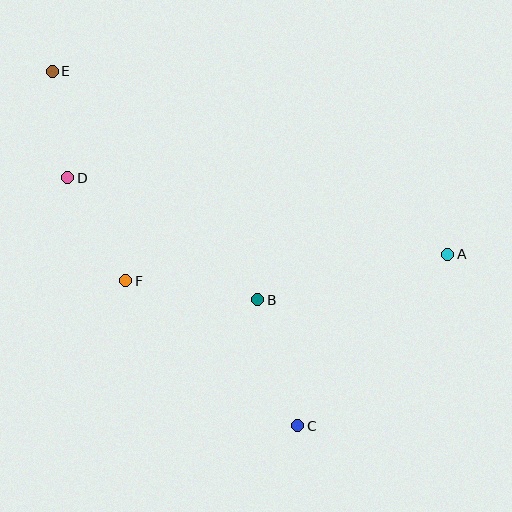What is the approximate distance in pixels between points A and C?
The distance between A and C is approximately 228 pixels.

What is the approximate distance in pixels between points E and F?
The distance between E and F is approximately 223 pixels.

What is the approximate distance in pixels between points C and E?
The distance between C and E is approximately 432 pixels.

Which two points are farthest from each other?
Points A and E are farthest from each other.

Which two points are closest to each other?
Points D and E are closest to each other.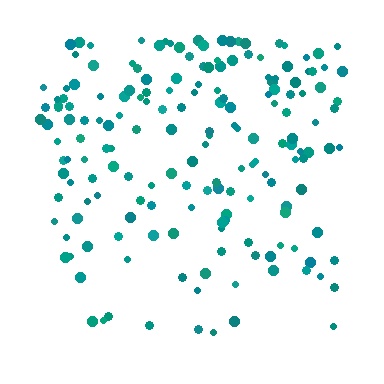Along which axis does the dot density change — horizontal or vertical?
Vertical.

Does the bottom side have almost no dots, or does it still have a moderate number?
Still a moderate number, just noticeably fewer than the top.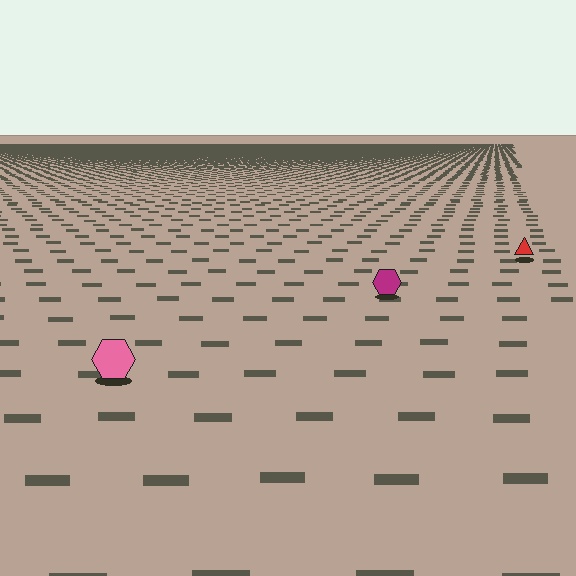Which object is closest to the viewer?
The pink hexagon is closest. The texture marks near it are larger and more spread out.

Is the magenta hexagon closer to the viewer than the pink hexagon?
No. The pink hexagon is closer — you can tell from the texture gradient: the ground texture is coarser near it.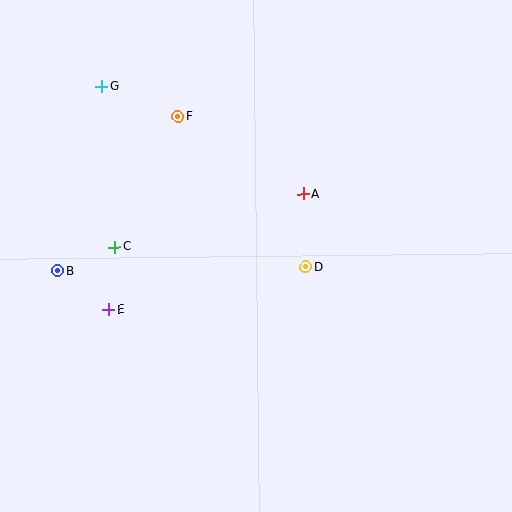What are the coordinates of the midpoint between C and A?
The midpoint between C and A is at (209, 220).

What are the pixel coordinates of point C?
Point C is at (114, 247).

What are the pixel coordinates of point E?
Point E is at (108, 309).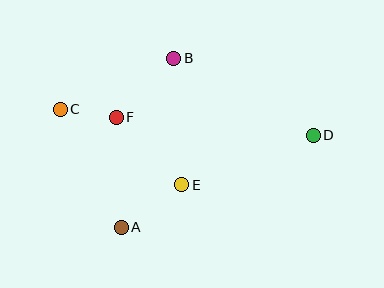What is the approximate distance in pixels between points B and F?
The distance between B and F is approximately 82 pixels.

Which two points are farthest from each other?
Points C and D are farthest from each other.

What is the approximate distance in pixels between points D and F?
The distance between D and F is approximately 198 pixels.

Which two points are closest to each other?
Points C and F are closest to each other.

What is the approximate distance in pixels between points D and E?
The distance between D and E is approximately 141 pixels.